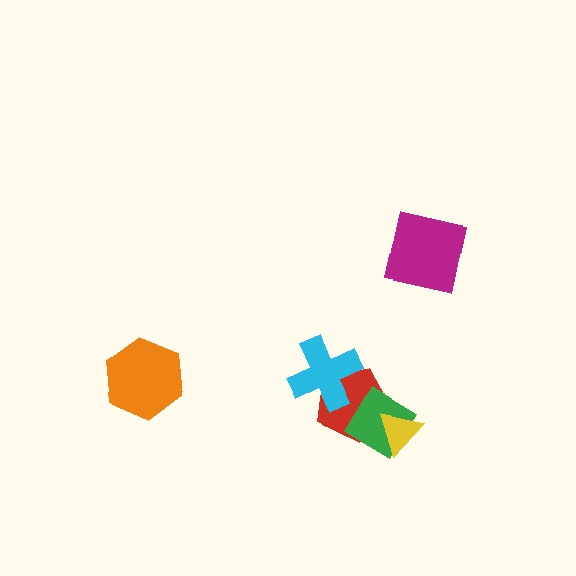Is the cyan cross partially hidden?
No, no other shape covers it.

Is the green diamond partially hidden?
Yes, it is partially covered by another shape.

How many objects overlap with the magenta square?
0 objects overlap with the magenta square.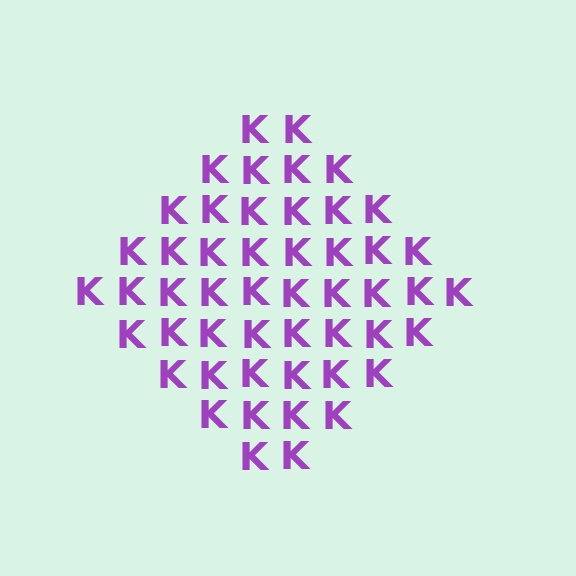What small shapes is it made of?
It is made of small letter K's.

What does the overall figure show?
The overall figure shows a diamond.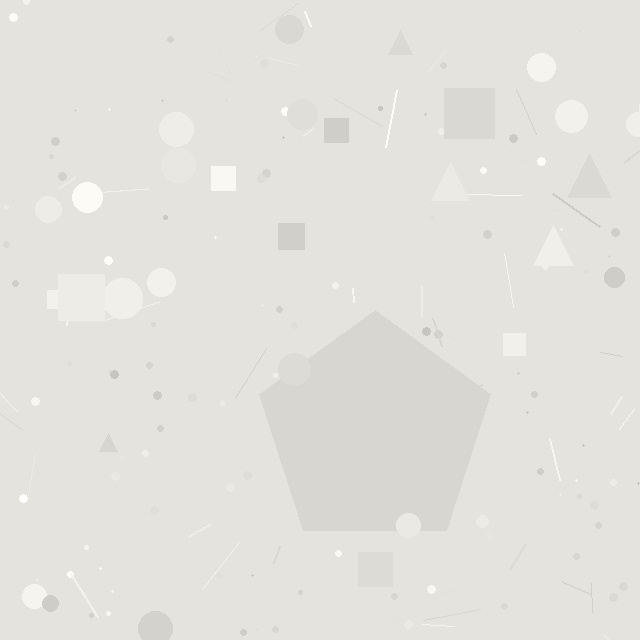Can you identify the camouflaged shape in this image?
The camouflaged shape is a pentagon.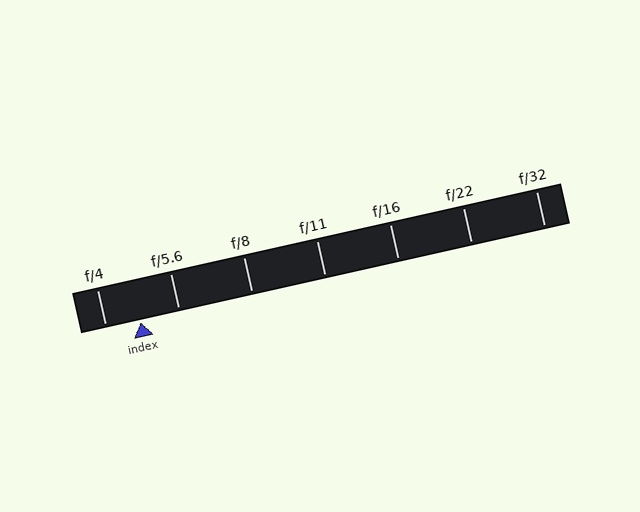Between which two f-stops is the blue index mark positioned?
The index mark is between f/4 and f/5.6.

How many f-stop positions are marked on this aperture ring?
There are 7 f-stop positions marked.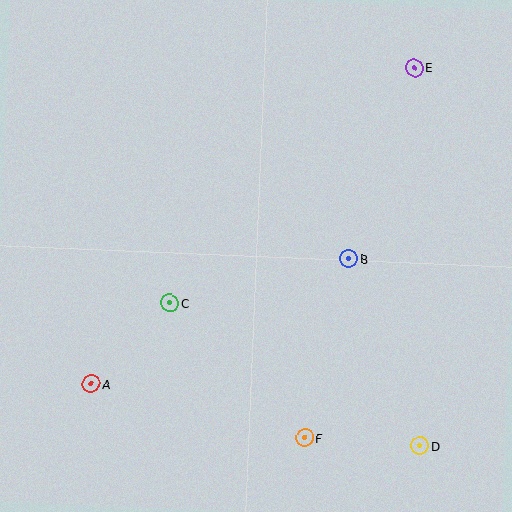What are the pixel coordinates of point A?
Point A is at (91, 384).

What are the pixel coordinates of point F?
Point F is at (305, 438).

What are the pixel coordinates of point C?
Point C is at (170, 303).